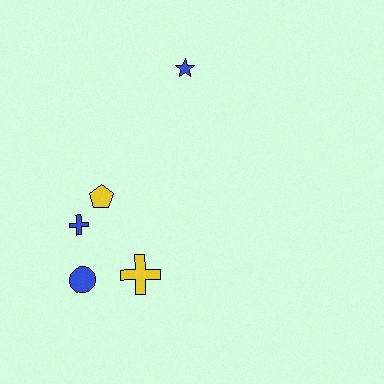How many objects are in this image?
There are 5 objects.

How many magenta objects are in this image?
There are no magenta objects.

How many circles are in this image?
There is 1 circle.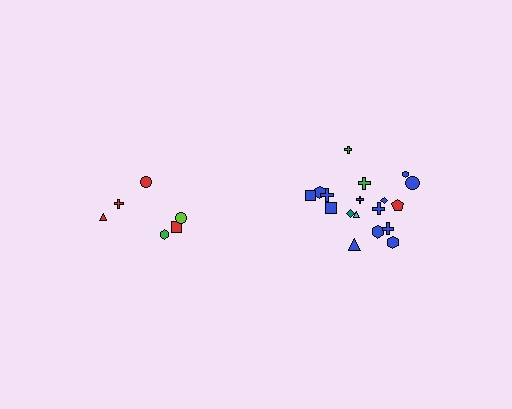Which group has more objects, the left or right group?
The right group.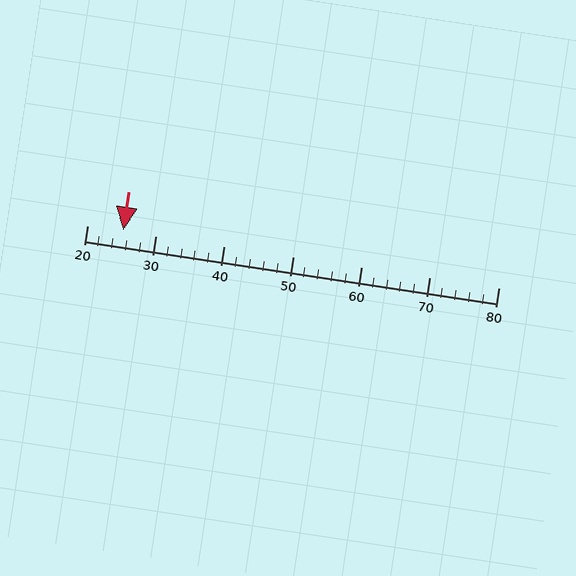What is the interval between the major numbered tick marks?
The major tick marks are spaced 10 units apart.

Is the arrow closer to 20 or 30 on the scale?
The arrow is closer to 30.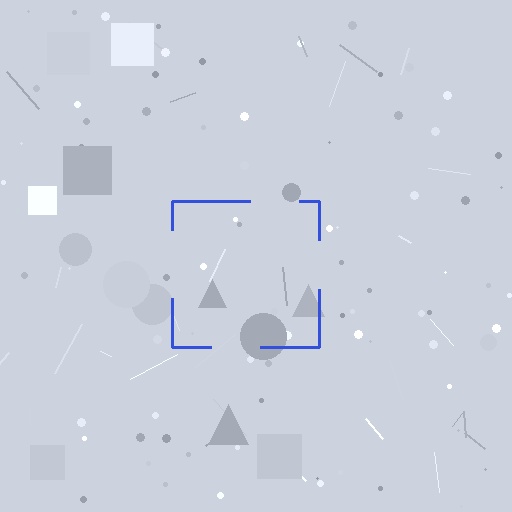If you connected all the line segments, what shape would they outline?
They would outline a square.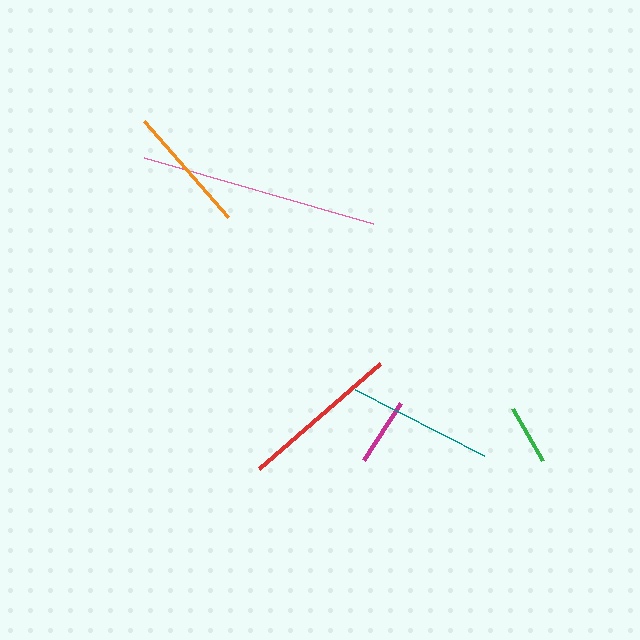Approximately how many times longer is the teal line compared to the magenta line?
The teal line is approximately 2.1 times the length of the magenta line.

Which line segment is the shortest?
The green line is the shortest at approximately 61 pixels.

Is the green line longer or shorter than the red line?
The red line is longer than the green line.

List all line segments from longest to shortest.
From longest to shortest: pink, red, teal, orange, magenta, green.